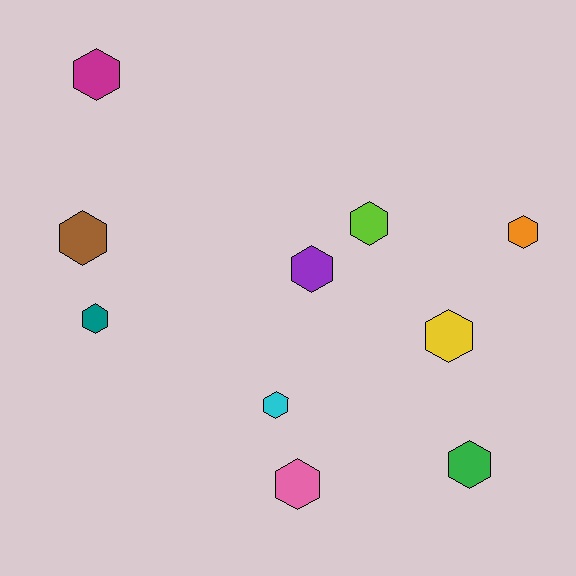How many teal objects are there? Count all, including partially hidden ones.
There is 1 teal object.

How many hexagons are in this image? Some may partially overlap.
There are 10 hexagons.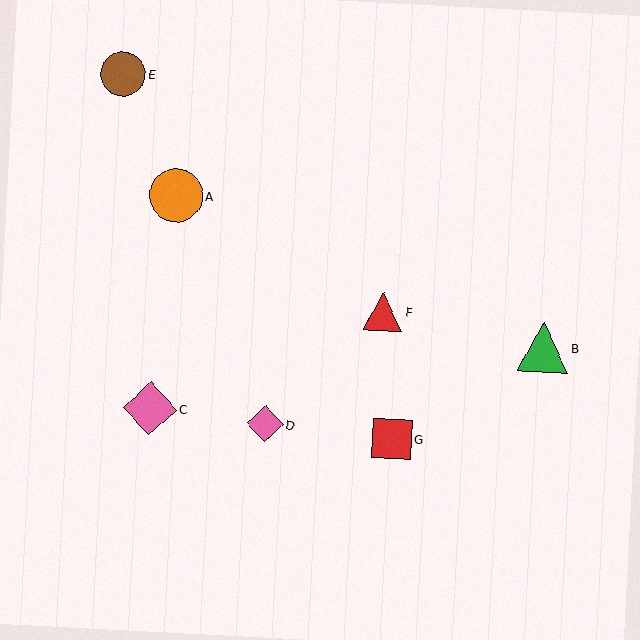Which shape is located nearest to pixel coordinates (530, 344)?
The green triangle (labeled B) at (543, 347) is nearest to that location.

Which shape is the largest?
The orange circle (labeled A) is the largest.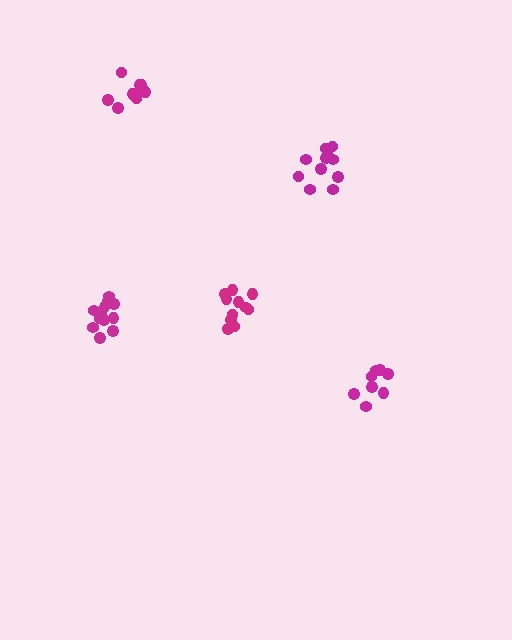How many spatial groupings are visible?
There are 5 spatial groupings.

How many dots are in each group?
Group 1: 8 dots, Group 2: 10 dots, Group 3: 11 dots, Group 4: 11 dots, Group 5: 12 dots (52 total).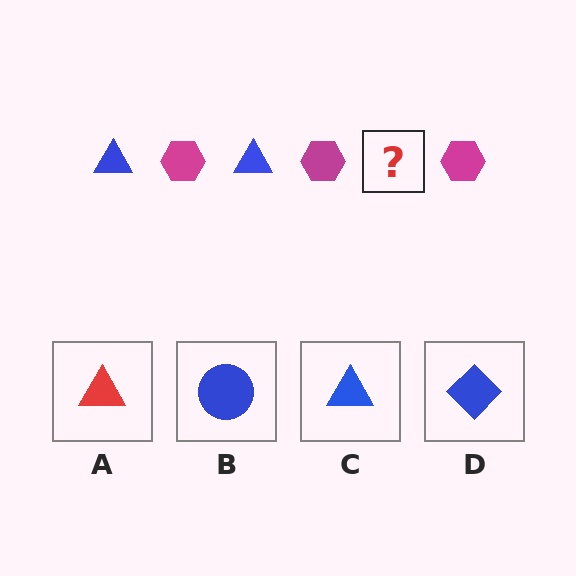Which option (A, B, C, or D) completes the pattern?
C.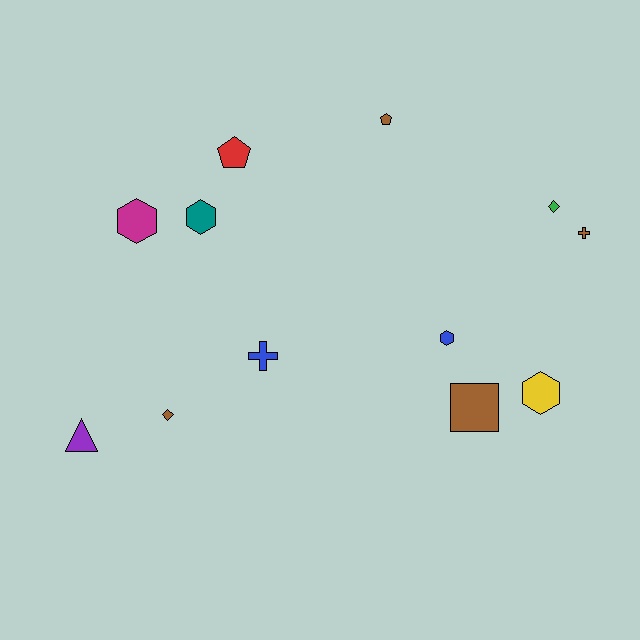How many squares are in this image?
There is 1 square.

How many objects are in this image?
There are 12 objects.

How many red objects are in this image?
There is 1 red object.